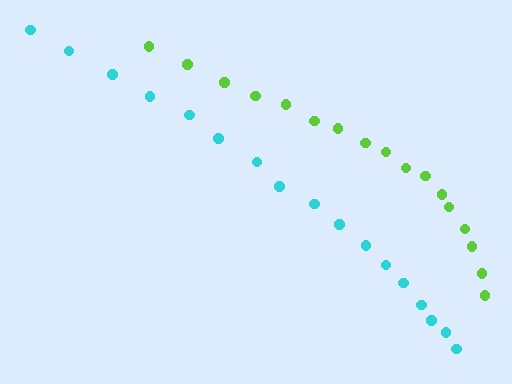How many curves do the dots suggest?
There are 2 distinct paths.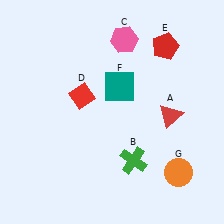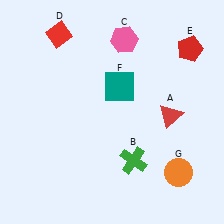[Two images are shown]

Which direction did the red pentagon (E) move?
The red pentagon (E) moved right.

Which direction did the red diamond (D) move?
The red diamond (D) moved up.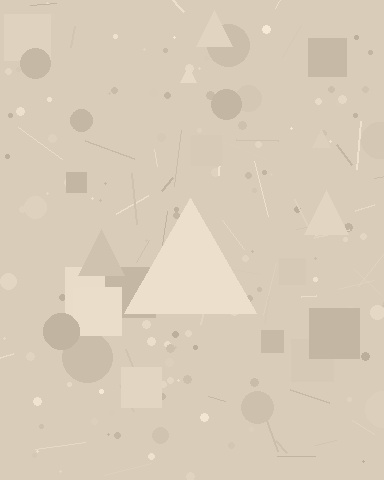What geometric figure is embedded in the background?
A triangle is embedded in the background.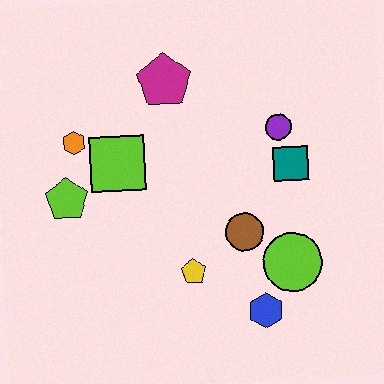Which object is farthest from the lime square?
The blue hexagon is farthest from the lime square.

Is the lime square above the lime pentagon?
Yes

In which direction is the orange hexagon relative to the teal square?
The orange hexagon is to the left of the teal square.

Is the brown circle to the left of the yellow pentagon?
No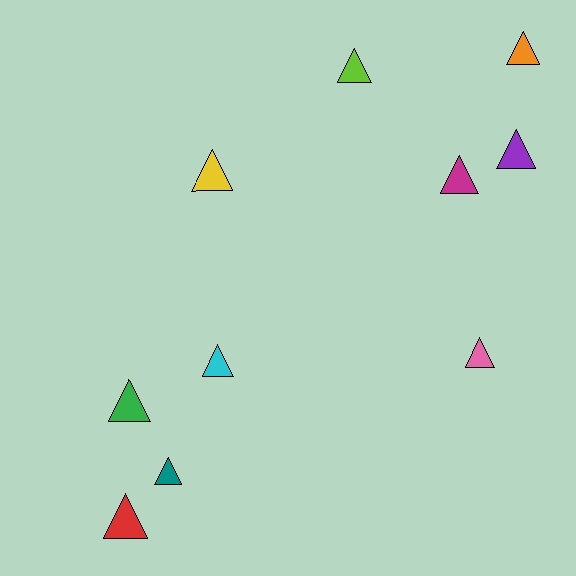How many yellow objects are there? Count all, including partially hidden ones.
There is 1 yellow object.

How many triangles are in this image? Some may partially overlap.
There are 10 triangles.